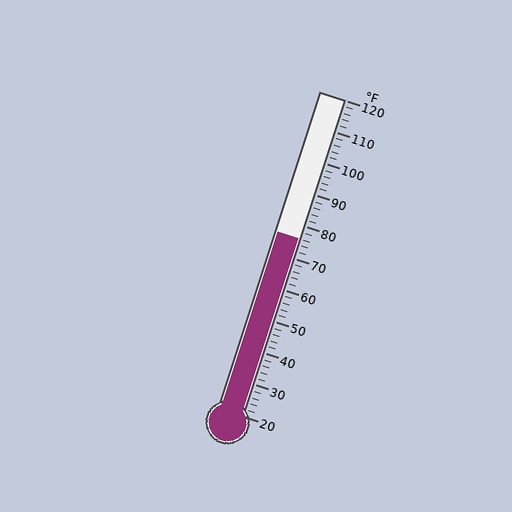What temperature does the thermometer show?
The thermometer shows approximately 76°F.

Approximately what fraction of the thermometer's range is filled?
The thermometer is filled to approximately 55% of its range.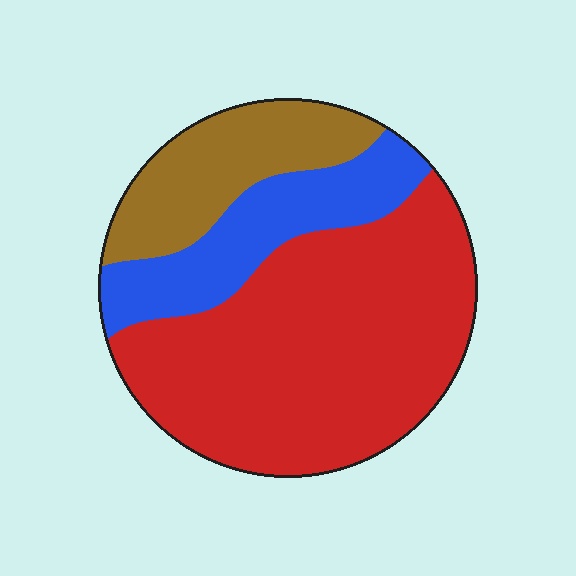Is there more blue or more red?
Red.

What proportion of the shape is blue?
Blue covers about 20% of the shape.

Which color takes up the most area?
Red, at roughly 60%.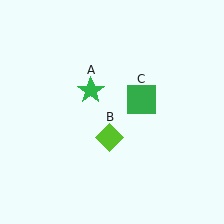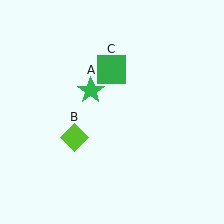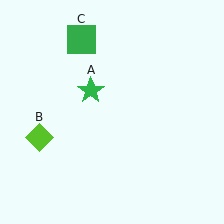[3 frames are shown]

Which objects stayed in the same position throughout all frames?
Green star (object A) remained stationary.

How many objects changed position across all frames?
2 objects changed position: lime diamond (object B), green square (object C).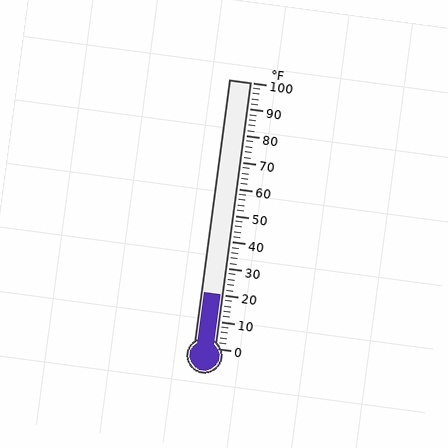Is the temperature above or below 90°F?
The temperature is below 90°F.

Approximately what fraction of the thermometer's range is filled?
The thermometer is filled to approximately 20% of its range.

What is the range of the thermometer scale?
The thermometer scale ranges from 0°F to 100°F.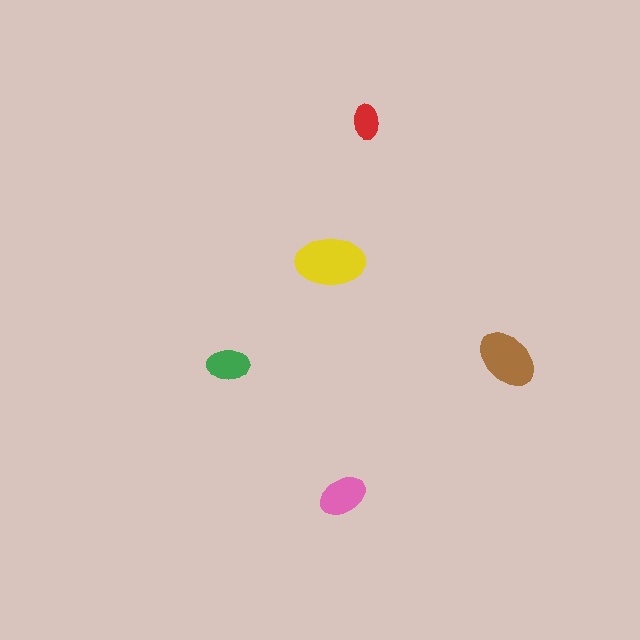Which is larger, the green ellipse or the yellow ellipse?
The yellow one.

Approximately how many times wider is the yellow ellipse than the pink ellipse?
About 1.5 times wider.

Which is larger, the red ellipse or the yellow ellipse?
The yellow one.